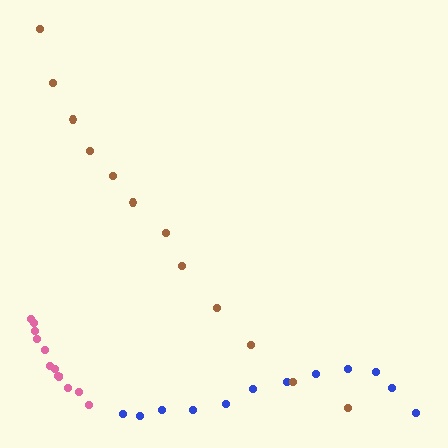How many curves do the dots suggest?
There are 3 distinct paths.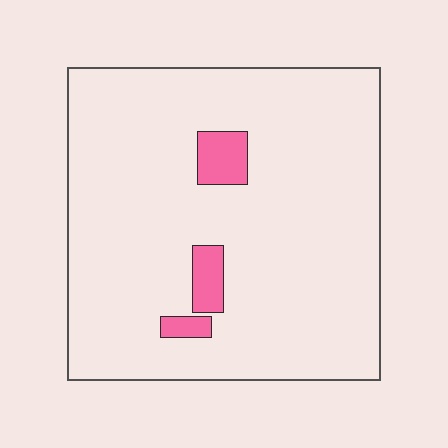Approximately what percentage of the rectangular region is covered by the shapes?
Approximately 5%.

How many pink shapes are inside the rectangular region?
3.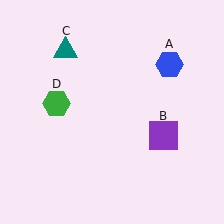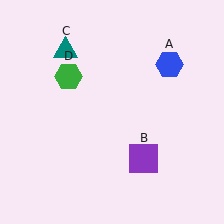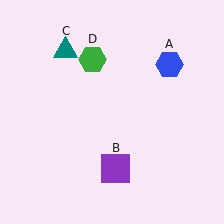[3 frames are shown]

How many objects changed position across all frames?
2 objects changed position: purple square (object B), green hexagon (object D).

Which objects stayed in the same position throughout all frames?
Blue hexagon (object A) and teal triangle (object C) remained stationary.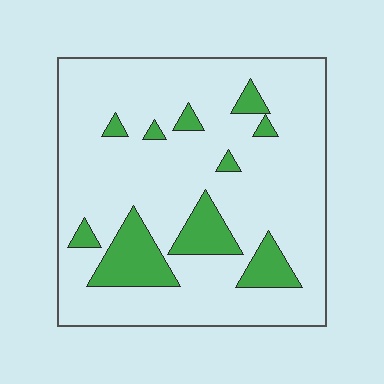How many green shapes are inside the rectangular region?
10.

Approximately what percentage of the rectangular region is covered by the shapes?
Approximately 15%.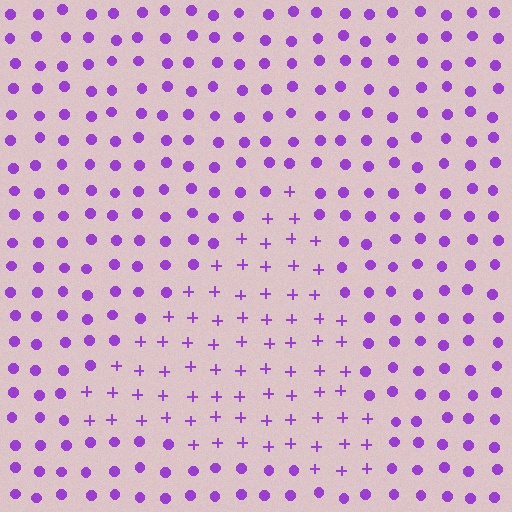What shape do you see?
I see a triangle.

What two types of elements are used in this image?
The image uses plus signs inside the triangle region and circles outside it.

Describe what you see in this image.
The image is filled with small purple elements arranged in a uniform grid. A triangle-shaped region contains plus signs, while the surrounding area contains circles. The boundary is defined purely by the change in element shape.